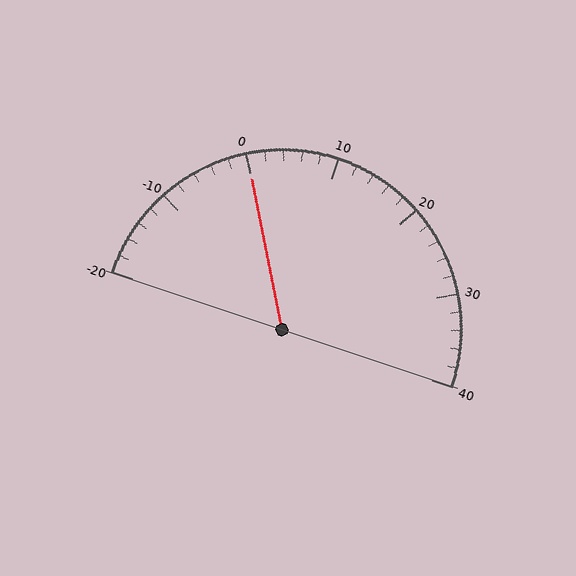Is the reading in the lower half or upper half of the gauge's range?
The reading is in the lower half of the range (-20 to 40).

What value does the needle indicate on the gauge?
The needle indicates approximately 0.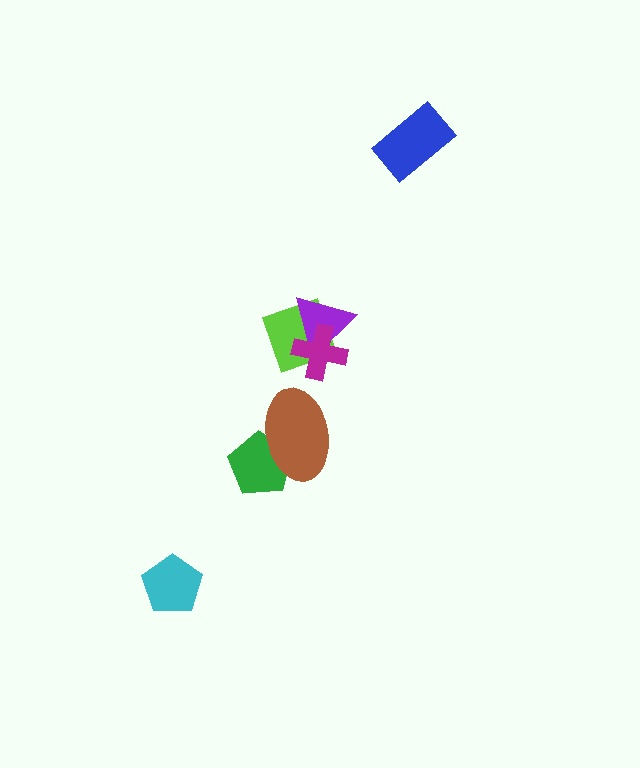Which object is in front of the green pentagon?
The brown ellipse is in front of the green pentagon.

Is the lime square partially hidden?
Yes, it is partially covered by another shape.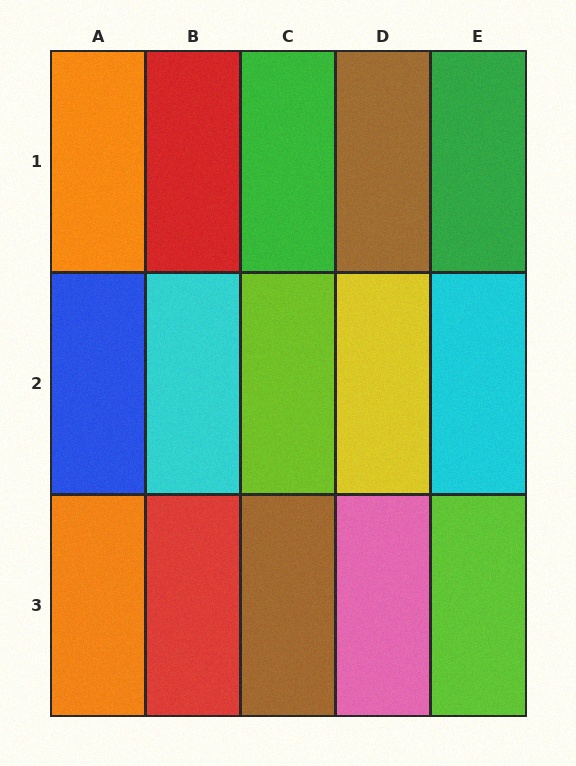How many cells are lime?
2 cells are lime.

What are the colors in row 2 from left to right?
Blue, cyan, lime, yellow, cyan.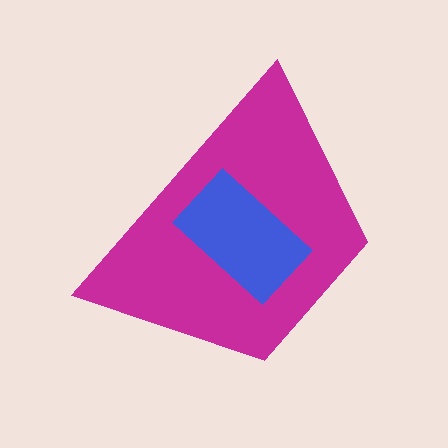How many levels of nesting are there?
2.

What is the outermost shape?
The magenta trapezoid.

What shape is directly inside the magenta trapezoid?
The blue rectangle.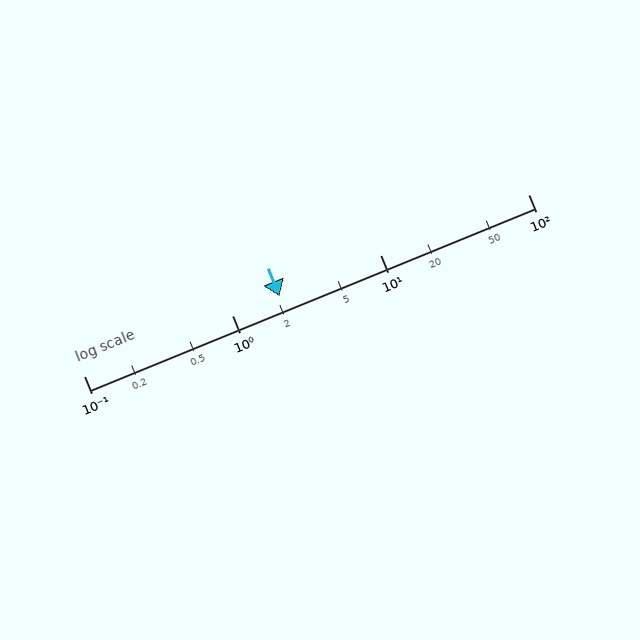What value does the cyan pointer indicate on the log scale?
The pointer indicates approximately 2.1.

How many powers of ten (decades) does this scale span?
The scale spans 3 decades, from 0.1 to 100.